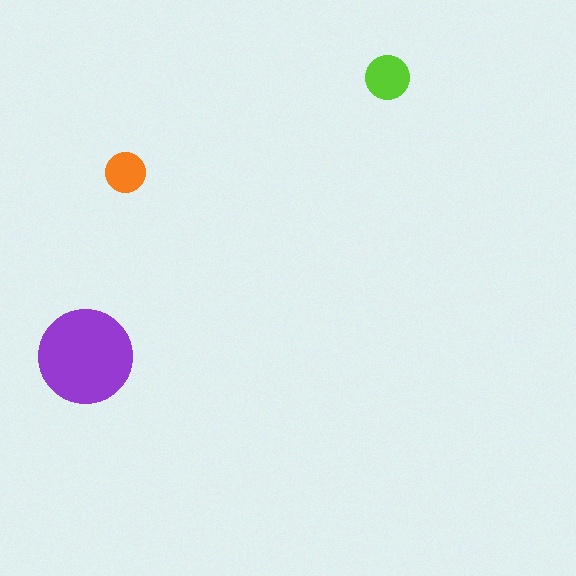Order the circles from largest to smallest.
the purple one, the lime one, the orange one.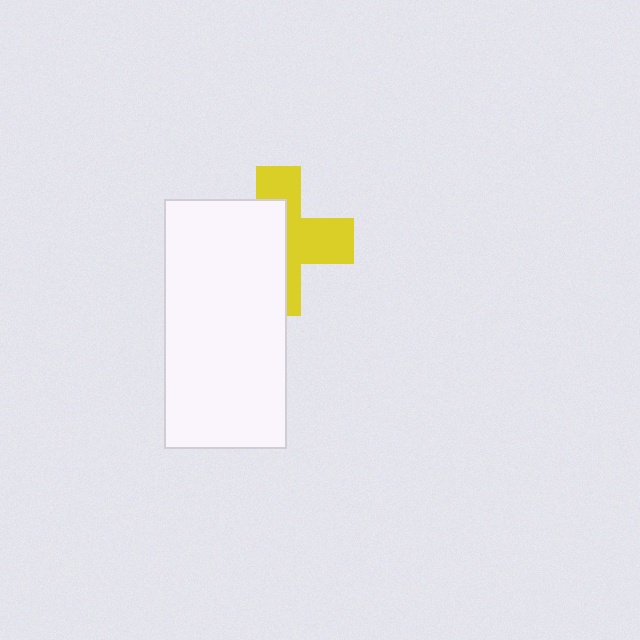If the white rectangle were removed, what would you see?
You would see the complete yellow cross.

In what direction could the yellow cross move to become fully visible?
The yellow cross could move right. That would shift it out from behind the white rectangle entirely.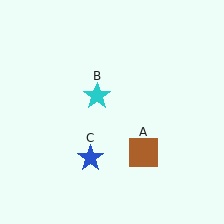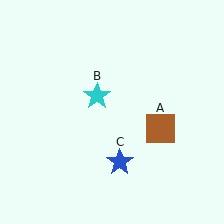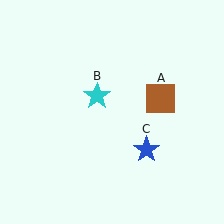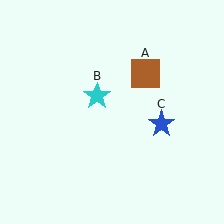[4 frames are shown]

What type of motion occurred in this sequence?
The brown square (object A), blue star (object C) rotated counterclockwise around the center of the scene.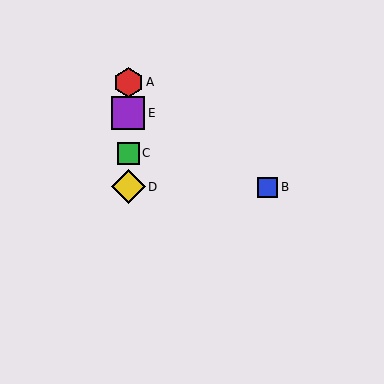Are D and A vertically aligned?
Yes, both are at x≈128.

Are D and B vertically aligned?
No, D is at x≈128 and B is at x≈268.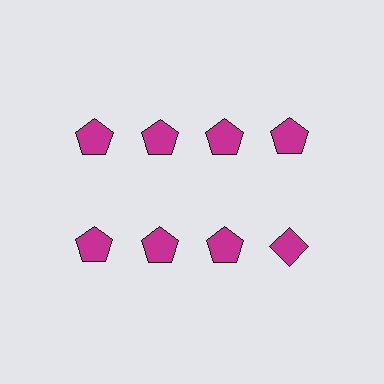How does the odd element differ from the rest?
It has a different shape: diamond instead of pentagon.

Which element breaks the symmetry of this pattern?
The magenta diamond in the second row, second from right column breaks the symmetry. All other shapes are magenta pentagons.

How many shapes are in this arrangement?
There are 8 shapes arranged in a grid pattern.